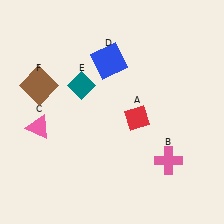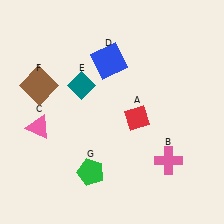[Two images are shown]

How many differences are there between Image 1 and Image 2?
There is 1 difference between the two images.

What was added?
A green pentagon (G) was added in Image 2.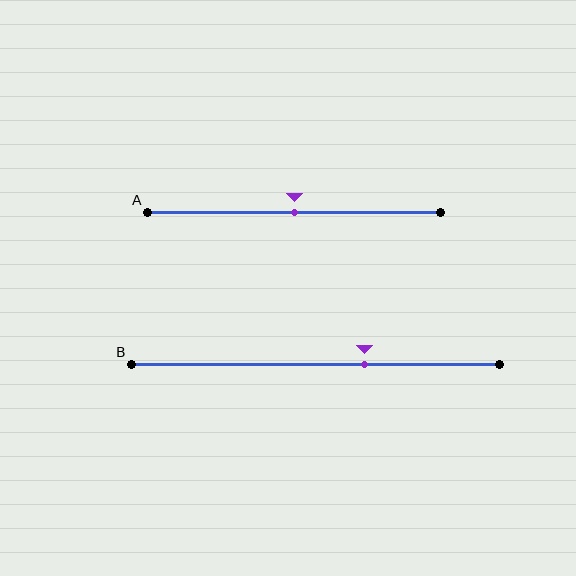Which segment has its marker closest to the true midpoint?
Segment A has its marker closest to the true midpoint.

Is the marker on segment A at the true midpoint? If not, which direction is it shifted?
Yes, the marker on segment A is at the true midpoint.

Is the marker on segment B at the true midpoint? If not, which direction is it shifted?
No, the marker on segment B is shifted to the right by about 13% of the segment length.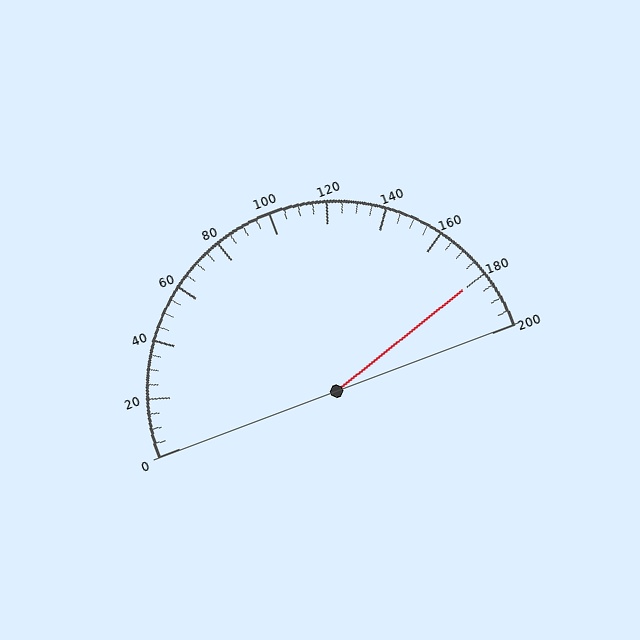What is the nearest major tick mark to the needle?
The nearest major tick mark is 180.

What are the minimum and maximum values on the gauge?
The gauge ranges from 0 to 200.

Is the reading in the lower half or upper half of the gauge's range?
The reading is in the upper half of the range (0 to 200).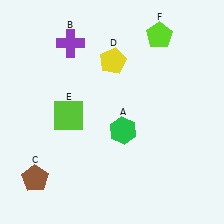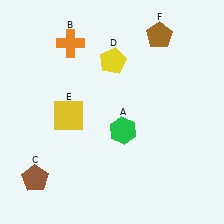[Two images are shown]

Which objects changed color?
B changed from purple to orange. E changed from lime to yellow. F changed from lime to brown.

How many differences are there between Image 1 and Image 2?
There are 3 differences between the two images.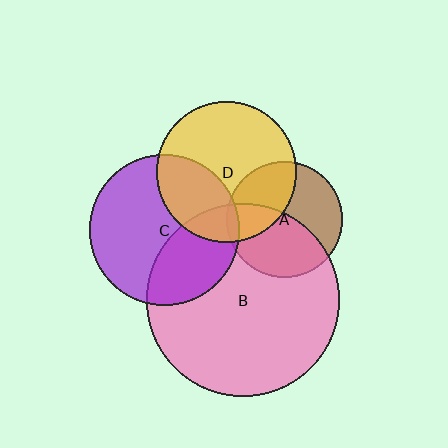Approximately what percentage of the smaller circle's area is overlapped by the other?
Approximately 30%.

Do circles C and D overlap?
Yes.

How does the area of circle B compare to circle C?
Approximately 1.7 times.